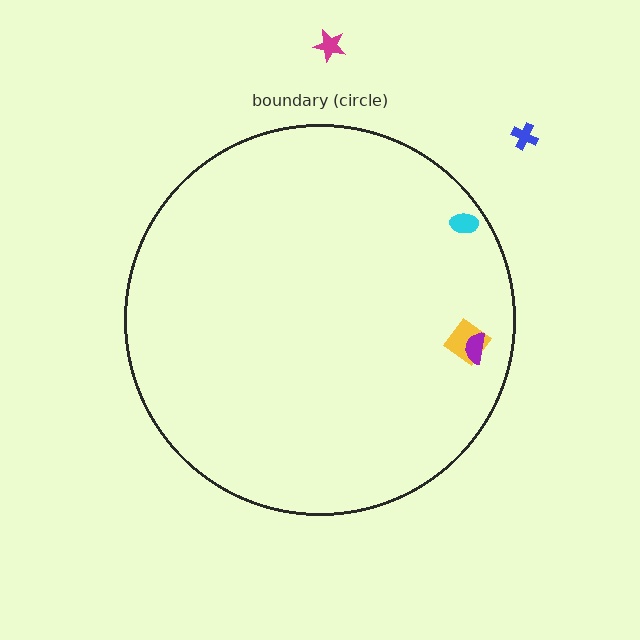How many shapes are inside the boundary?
3 inside, 2 outside.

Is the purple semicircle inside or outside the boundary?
Inside.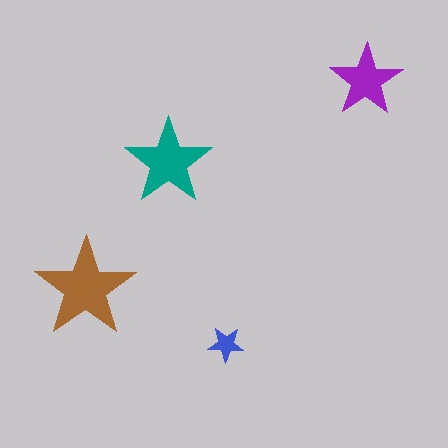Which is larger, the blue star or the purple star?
The purple one.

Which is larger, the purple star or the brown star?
The brown one.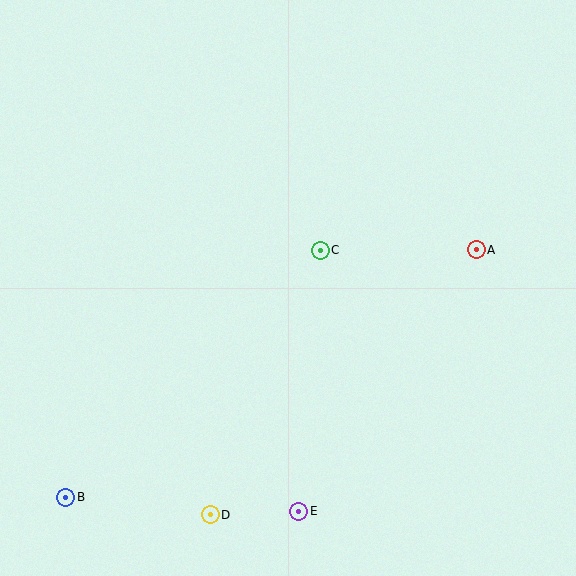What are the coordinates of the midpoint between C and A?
The midpoint between C and A is at (398, 250).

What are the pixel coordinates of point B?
Point B is at (66, 497).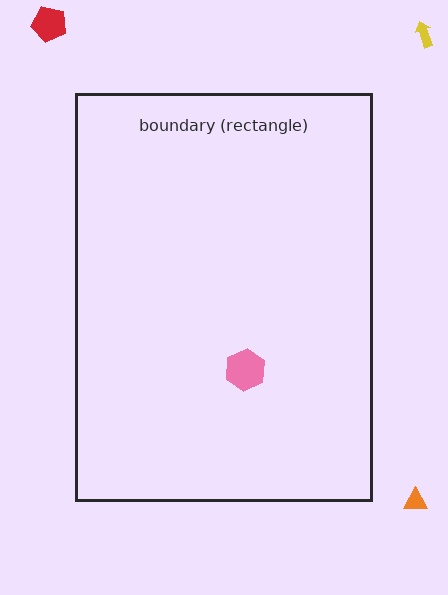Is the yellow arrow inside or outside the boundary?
Outside.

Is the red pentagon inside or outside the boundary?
Outside.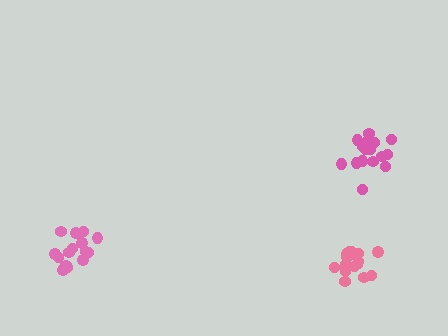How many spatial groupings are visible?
There are 3 spatial groupings.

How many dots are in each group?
Group 1: 15 dots, Group 2: 17 dots, Group 3: 17 dots (49 total).